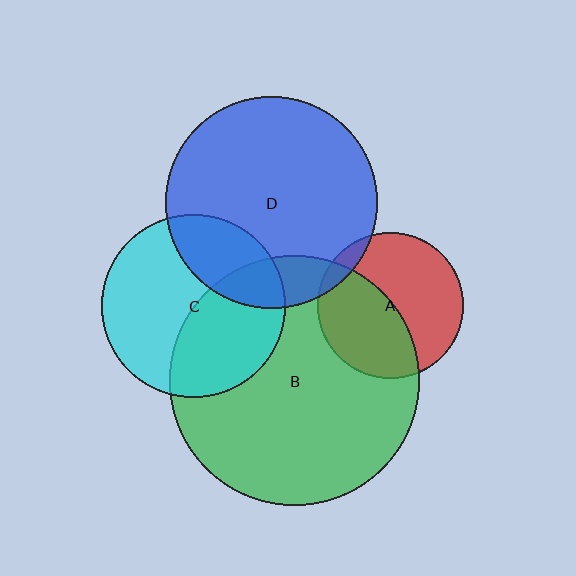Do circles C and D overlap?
Yes.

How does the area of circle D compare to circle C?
Approximately 1.3 times.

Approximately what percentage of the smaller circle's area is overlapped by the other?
Approximately 25%.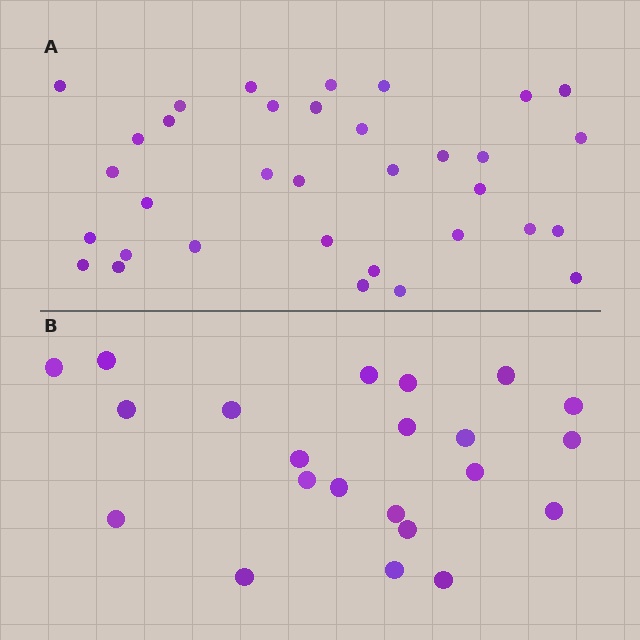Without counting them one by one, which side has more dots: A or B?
Region A (the top region) has more dots.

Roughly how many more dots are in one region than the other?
Region A has roughly 12 or so more dots than region B.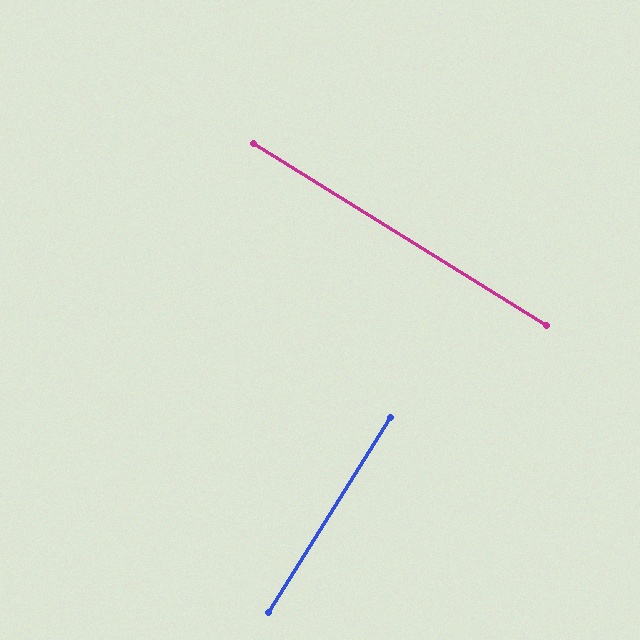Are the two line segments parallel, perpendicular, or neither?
Perpendicular — they meet at approximately 90°.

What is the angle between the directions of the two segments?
Approximately 90 degrees.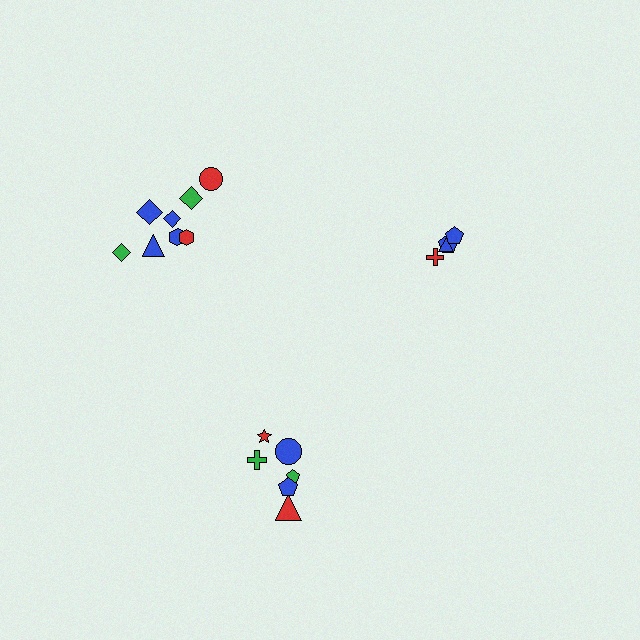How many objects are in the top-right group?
There are 4 objects.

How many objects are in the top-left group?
There are 8 objects.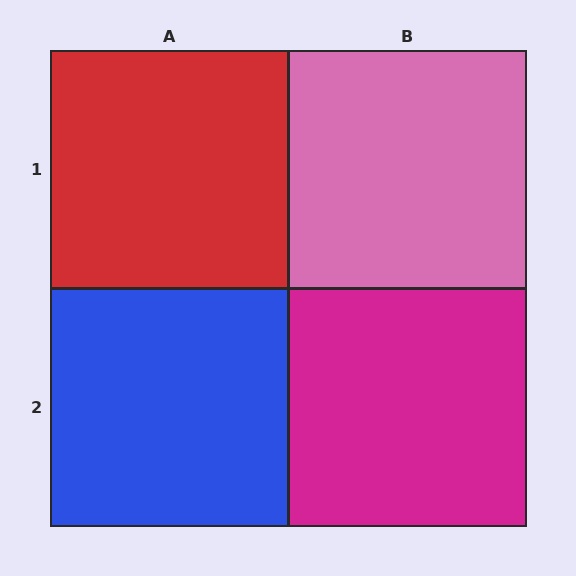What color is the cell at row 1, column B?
Pink.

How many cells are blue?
1 cell is blue.